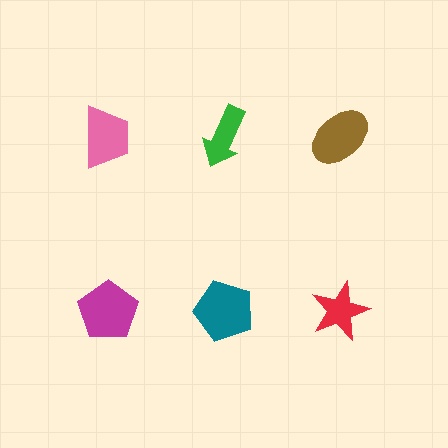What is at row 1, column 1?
A pink trapezoid.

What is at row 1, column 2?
A green arrow.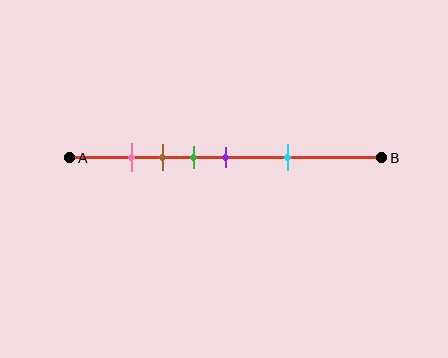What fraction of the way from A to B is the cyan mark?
The cyan mark is approximately 70% (0.7) of the way from A to B.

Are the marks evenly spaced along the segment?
No, the marks are not evenly spaced.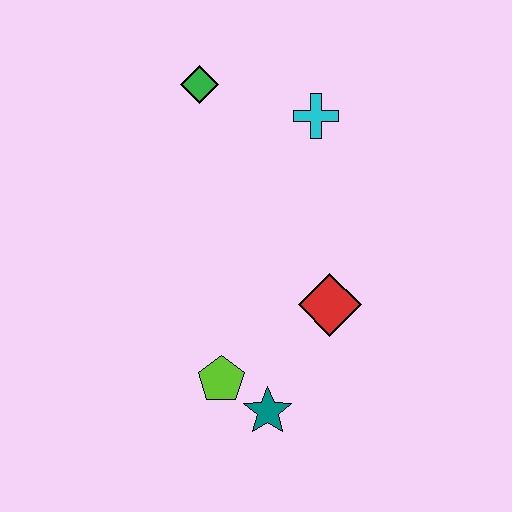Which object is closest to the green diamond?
The cyan cross is closest to the green diamond.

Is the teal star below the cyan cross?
Yes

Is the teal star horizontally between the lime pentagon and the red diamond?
Yes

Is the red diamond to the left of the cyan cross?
No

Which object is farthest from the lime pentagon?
The green diamond is farthest from the lime pentagon.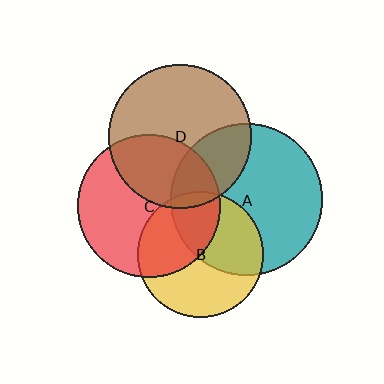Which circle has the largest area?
Circle A (teal).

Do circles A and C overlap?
Yes.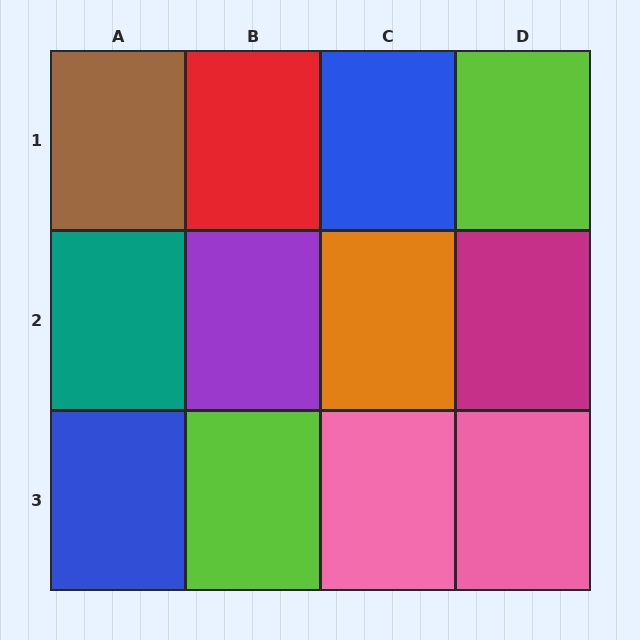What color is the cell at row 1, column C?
Blue.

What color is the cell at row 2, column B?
Purple.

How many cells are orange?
1 cell is orange.